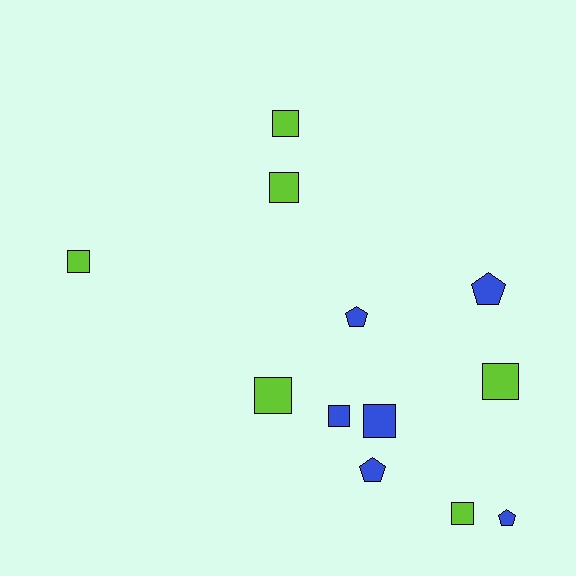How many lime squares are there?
There are 6 lime squares.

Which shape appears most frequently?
Square, with 8 objects.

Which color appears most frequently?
Lime, with 6 objects.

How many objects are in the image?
There are 12 objects.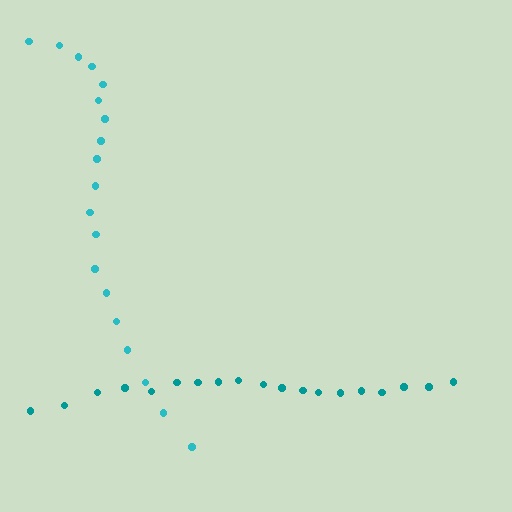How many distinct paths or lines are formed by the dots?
There are 2 distinct paths.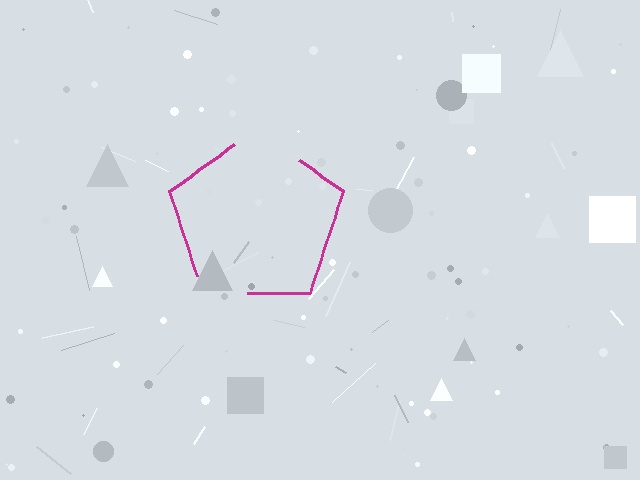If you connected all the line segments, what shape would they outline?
They would outline a pentagon.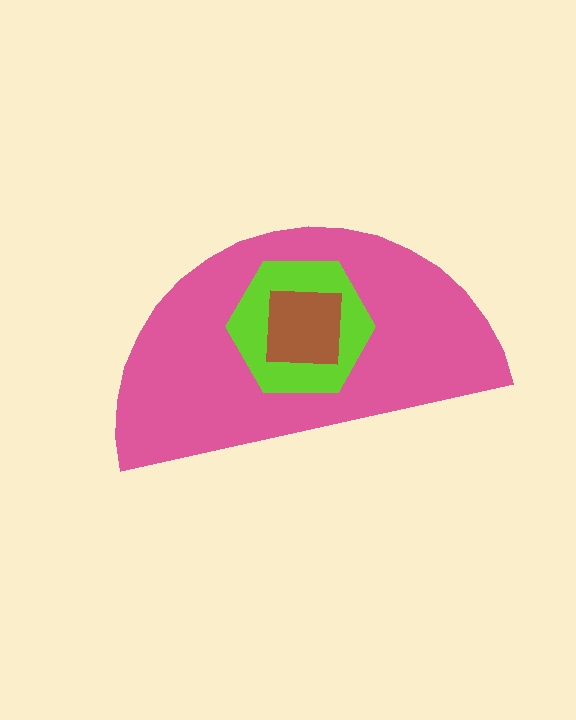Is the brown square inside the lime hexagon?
Yes.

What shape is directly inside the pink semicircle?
The lime hexagon.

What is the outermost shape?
The pink semicircle.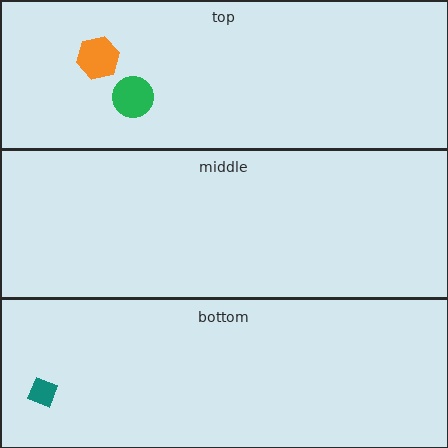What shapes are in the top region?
The orange hexagon, the green circle.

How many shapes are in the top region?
2.